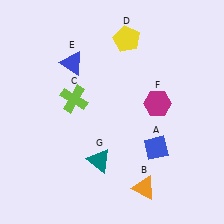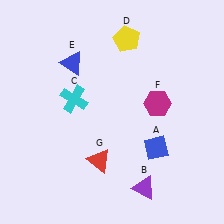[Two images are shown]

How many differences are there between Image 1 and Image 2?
There are 3 differences between the two images.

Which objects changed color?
B changed from orange to purple. C changed from lime to cyan. G changed from teal to red.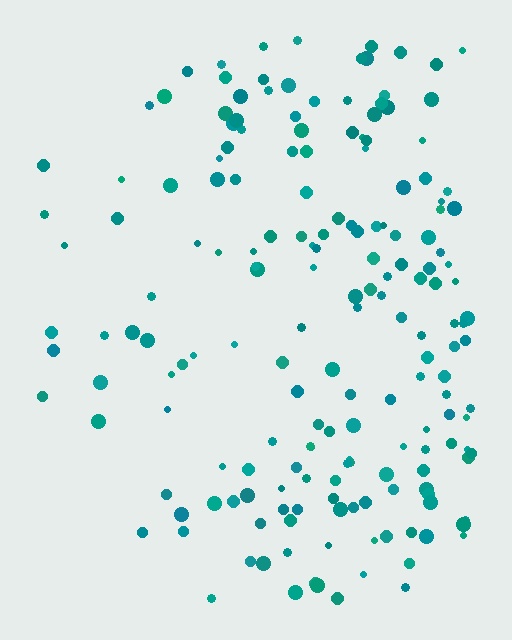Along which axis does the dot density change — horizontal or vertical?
Horizontal.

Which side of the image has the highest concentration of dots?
The right.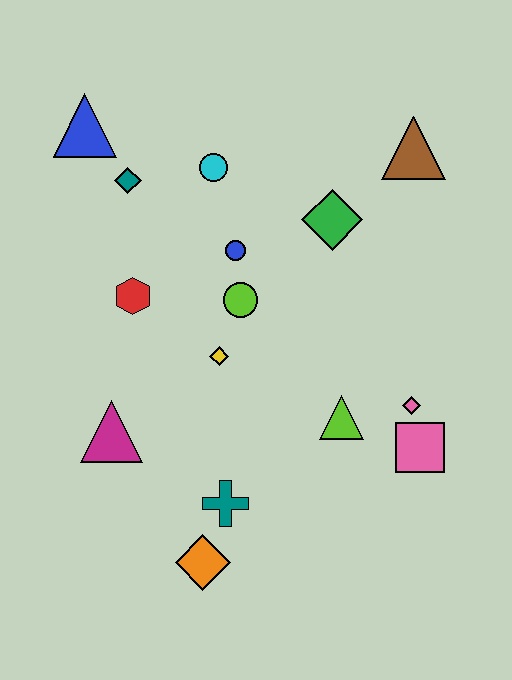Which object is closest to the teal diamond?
The blue triangle is closest to the teal diamond.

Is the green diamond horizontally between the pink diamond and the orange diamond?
Yes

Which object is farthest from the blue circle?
The orange diamond is farthest from the blue circle.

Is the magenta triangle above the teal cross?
Yes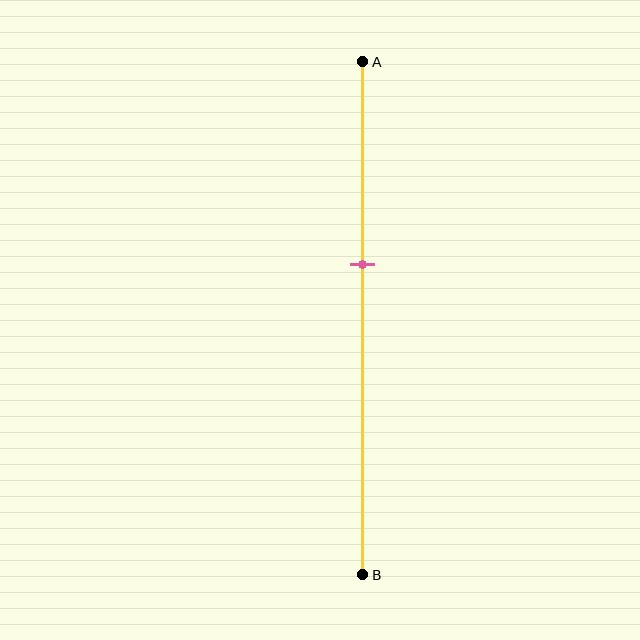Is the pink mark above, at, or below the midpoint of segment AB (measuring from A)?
The pink mark is above the midpoint of segment AB.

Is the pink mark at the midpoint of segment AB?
No, the mark is at about 40% from A, not at the 50% midpoint.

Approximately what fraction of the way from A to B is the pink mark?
The pink mark is approximately 40% of the way from A to B.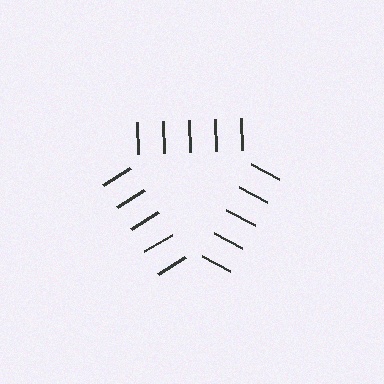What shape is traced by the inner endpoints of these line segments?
An illusory triangle — the line segments terminate on its edges but no continuous stroke is drawn.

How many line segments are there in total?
15 — 5 along each of the 3 edges.